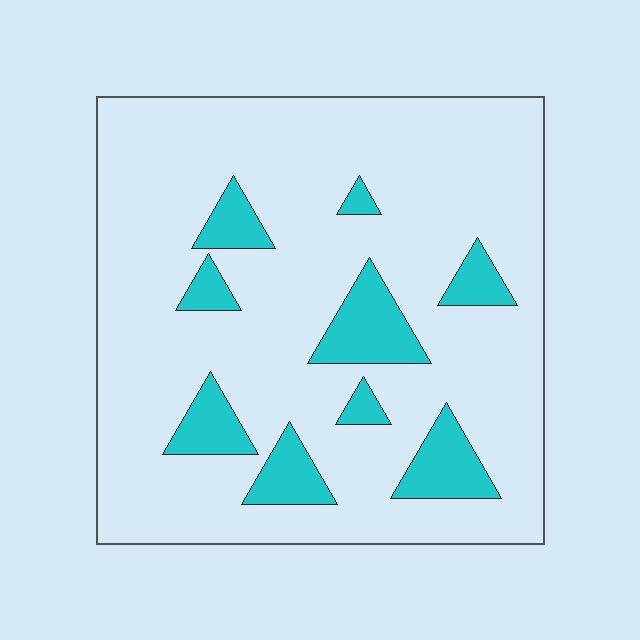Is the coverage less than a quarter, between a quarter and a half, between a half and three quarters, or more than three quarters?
Less than a quarter.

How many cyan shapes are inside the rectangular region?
9.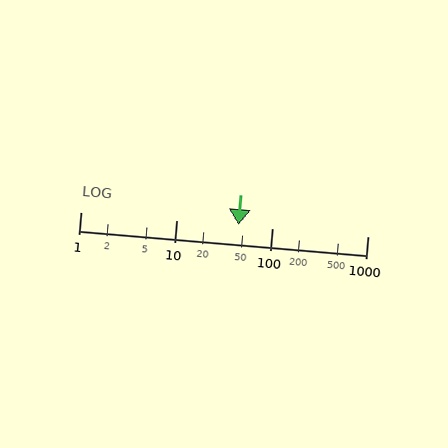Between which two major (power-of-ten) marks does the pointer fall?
The pointer is between 10 and 100.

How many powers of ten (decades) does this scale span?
The scale spans 3 decades, from 1 to 1000.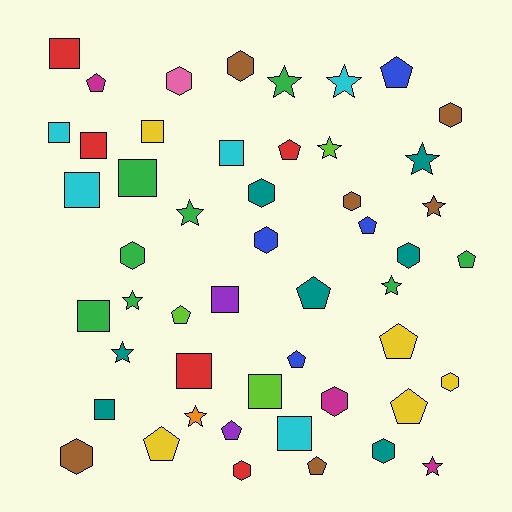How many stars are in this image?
There are 11 stars.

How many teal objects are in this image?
There are 7 teal objects.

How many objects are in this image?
There are 50 objects.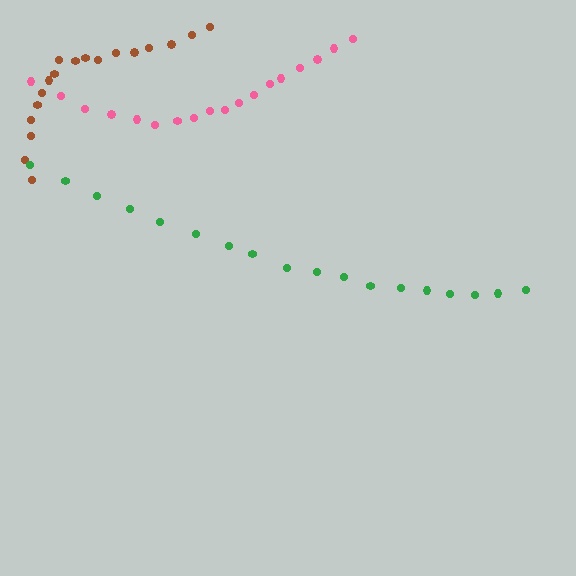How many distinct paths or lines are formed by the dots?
There are 3 distinct paths.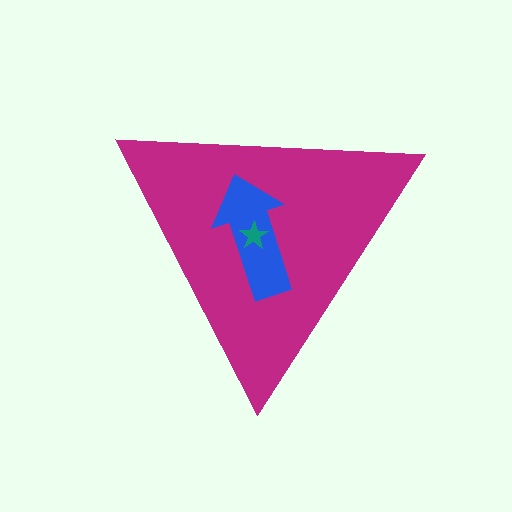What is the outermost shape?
The magenta triangle.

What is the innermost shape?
The teal star.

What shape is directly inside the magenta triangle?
The blue arrow.